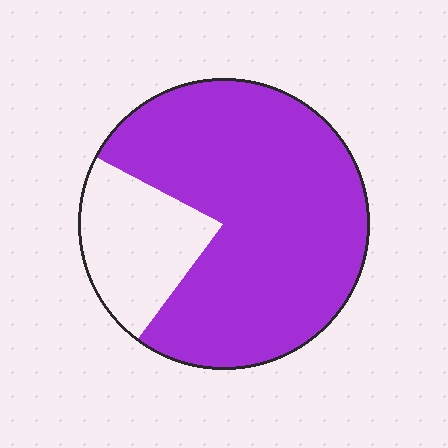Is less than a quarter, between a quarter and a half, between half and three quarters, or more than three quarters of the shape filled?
More than three quarters.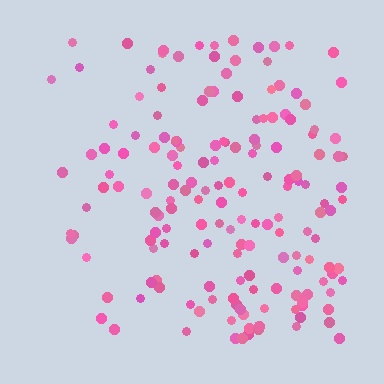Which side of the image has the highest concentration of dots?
The right.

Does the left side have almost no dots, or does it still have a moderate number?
Still a moderate number, just noticeably fewer than the right.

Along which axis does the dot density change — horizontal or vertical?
Horizontal.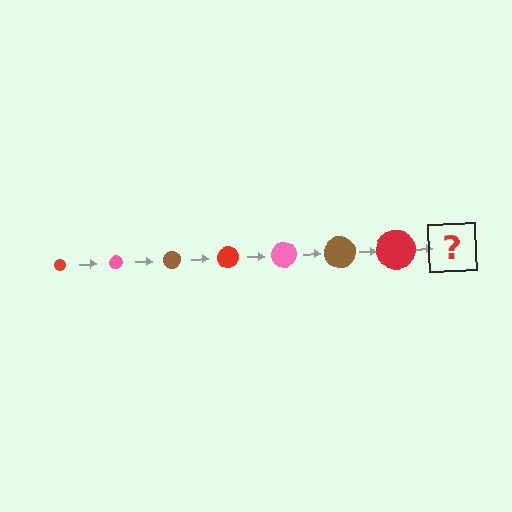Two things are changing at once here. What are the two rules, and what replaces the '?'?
The two rules are that the circle grows larger each step and the color cycles through red, pink, and brown. The '?' should be a pink circle, larger than the previous one.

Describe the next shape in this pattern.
It should be a pink circle, larger than the previous one.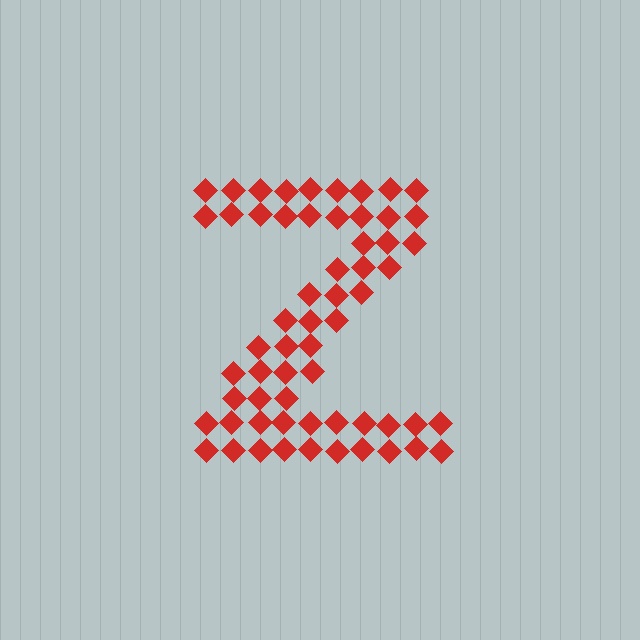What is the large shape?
The large shape is the letter Z.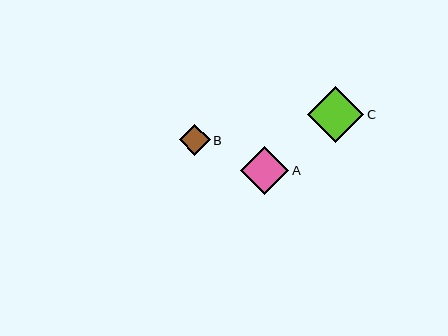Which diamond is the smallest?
Diamond B is the smallest with a size of approximately 31 pixels.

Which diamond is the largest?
Diamond C is the largest with a size of approximately 57 pixels.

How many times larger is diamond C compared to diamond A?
Diamond C is approximately 1.2 times the size of diamond A.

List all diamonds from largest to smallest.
From largest to smallest: C, A, B.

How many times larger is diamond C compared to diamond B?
Diamond C is approximately 1.8 times the size of diamond B.